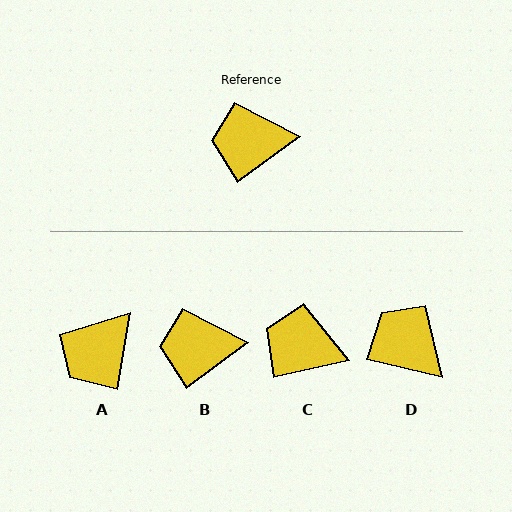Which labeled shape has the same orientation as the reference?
B.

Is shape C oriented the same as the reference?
No, it is off by about 24 degrees.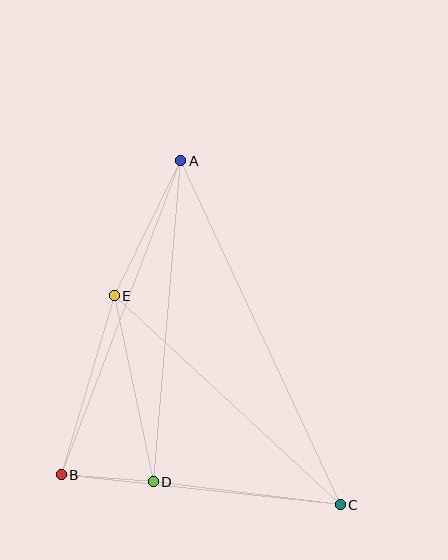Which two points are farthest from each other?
Points A and C are farthest from each other.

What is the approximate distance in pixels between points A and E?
The distance between A and E is approximately 151 pixels.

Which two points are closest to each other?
Points B and D are closest to each other.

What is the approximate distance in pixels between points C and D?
The distance between C and D is approximately 188 pixels.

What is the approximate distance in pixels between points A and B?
The distance between A and B is approximately 336 pixels.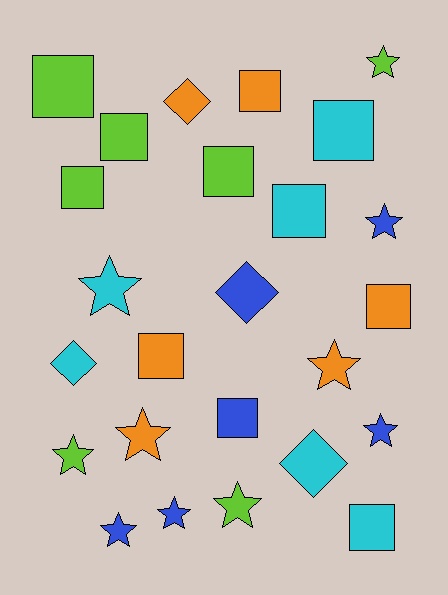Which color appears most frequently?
Lime, with 7 objects.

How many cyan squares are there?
There are 3 cyan squares.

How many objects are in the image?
There are 25 objects.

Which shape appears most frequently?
Square, with 11 objects.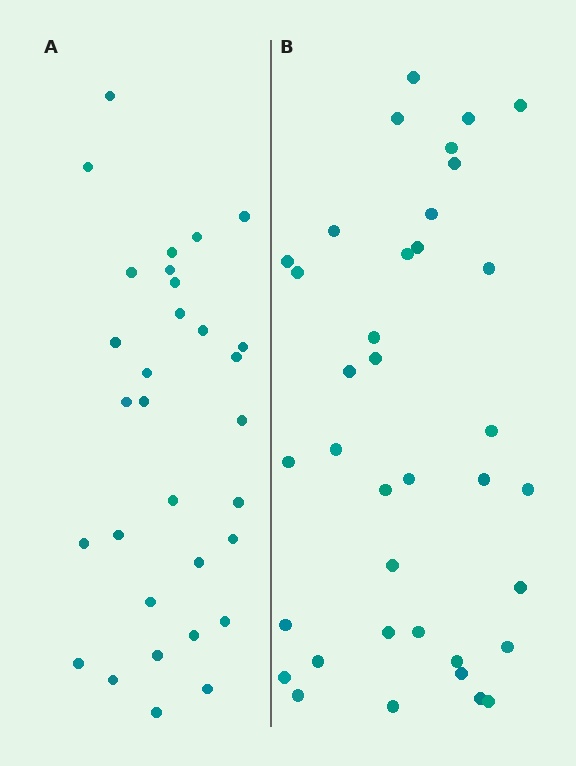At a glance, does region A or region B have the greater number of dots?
Region B (the right region) has more dots.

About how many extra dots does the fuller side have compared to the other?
Region B has about 6 more dots than region A.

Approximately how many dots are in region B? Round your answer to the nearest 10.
About 40 dots. (The exact count is 37, which rounds to 40.)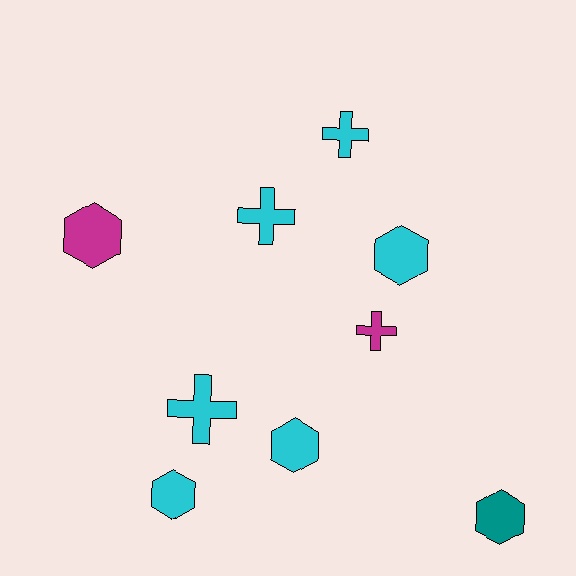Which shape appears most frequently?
Hexagon, with 5 objects.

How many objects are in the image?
There are 9 objects.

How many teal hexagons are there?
There is 1 teal hexagon.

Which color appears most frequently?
Cyan, with 6 objects.